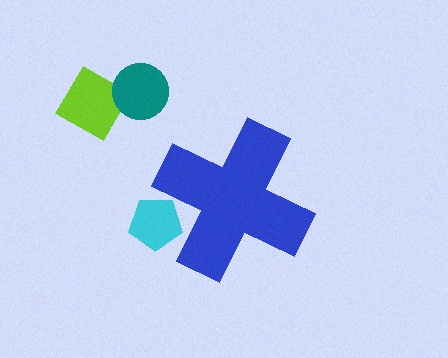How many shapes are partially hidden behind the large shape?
1 shape is partially hidden.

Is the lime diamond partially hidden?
No, the lime diamond is fully visible.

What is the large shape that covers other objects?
A blue cross.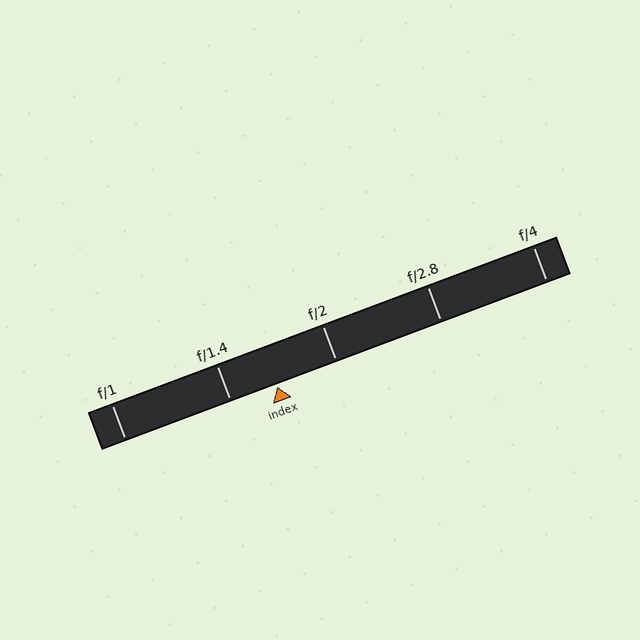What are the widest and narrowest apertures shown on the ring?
The widest aperture shown is f/1 and the narrowest is f/4.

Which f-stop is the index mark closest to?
The index mark is closest to f/1.4.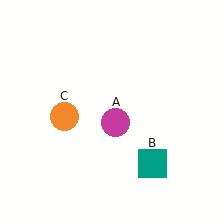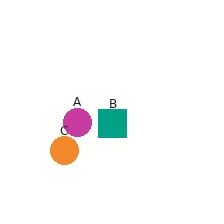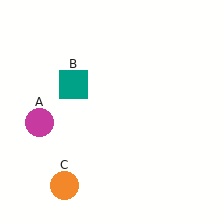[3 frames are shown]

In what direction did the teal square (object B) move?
The teal square (object B) moved up and to the left.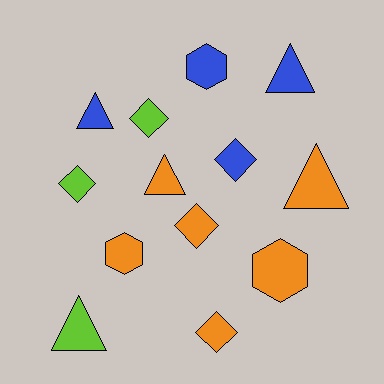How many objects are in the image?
There are 13 objects.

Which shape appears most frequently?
Diamond, with 5 objects.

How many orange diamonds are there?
There are 2 orange diamonds.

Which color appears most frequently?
Orange, with 6 objects.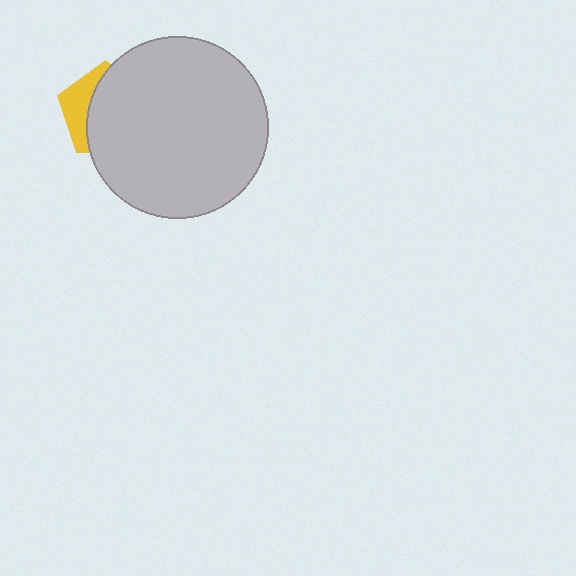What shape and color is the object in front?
The object in front is a light gray circle.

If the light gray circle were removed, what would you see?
You would see the complete yellow pentagon.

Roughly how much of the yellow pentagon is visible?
A small part of it is visible (roughly 30%).